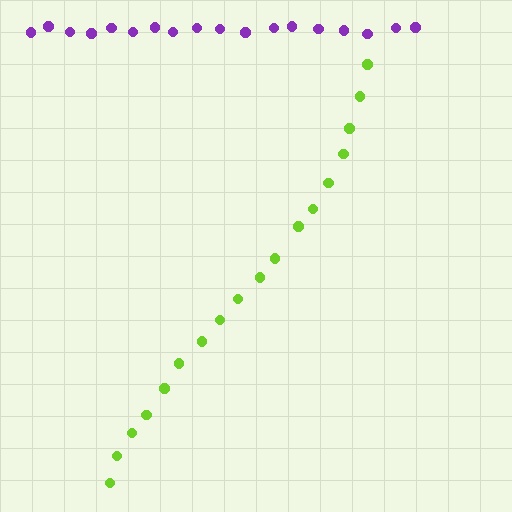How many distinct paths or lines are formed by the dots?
There are 2 distinct paths.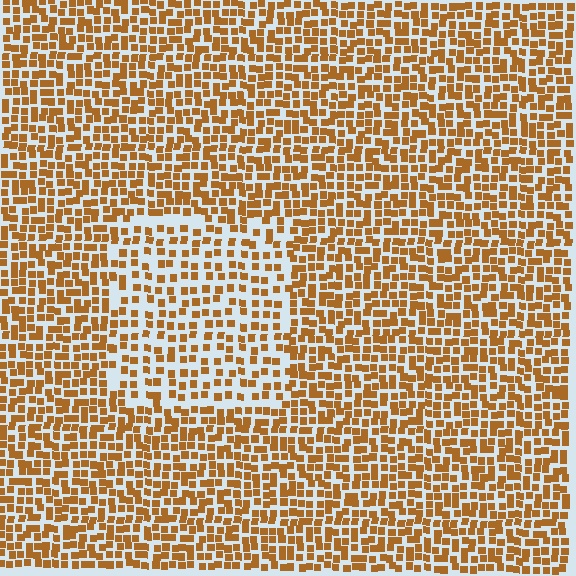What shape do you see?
I see a rectangle.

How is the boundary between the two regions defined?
The boundary is defined by a change in element density (approximately 1.7x ratio). All elements are the same color, size, and shape.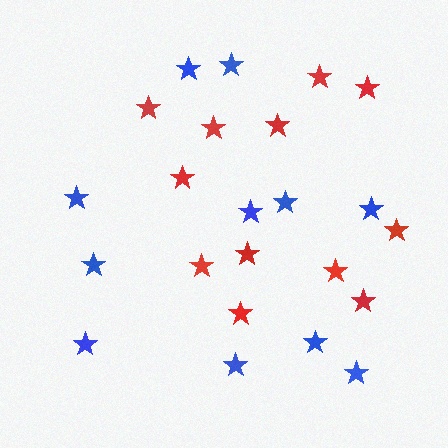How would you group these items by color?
There are 2 groups: one group of red stars (12) and one group of blue stars (11).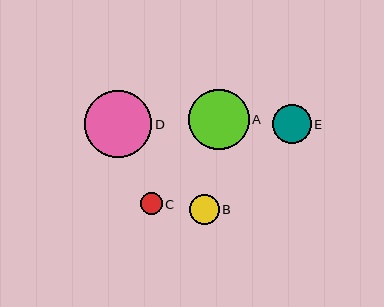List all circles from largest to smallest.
From largest to smallest: D, A, E, B, C.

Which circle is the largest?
Circle D is the largest with a size of approximately 67 pixels.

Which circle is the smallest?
Circle C is the smallest with a size of approximately 22 pixels.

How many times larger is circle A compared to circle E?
Circle A is approximately 1.6 times the size of circle E.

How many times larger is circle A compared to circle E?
Circle A is approximately 1.6 times the size of circle E.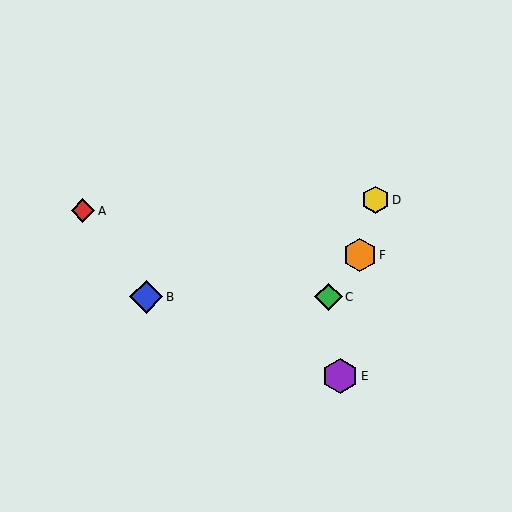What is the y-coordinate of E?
Object E is at y≈376.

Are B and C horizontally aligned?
Yes, both are at y≈297.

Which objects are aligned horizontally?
Objects B, C are aligned horizontally.